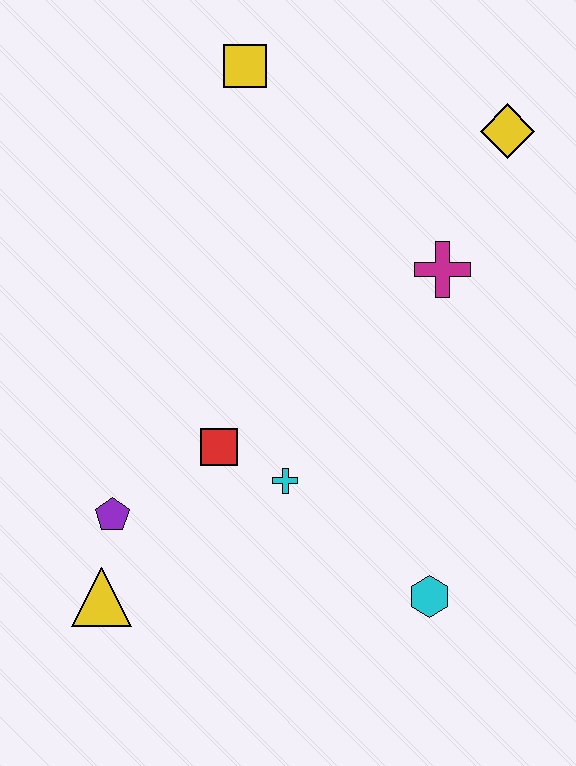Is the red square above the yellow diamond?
No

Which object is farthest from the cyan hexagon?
The yellow square is farthest from the cyan hexagon.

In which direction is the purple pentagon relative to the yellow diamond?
The purple pentagon is to the left of the yellow diamond.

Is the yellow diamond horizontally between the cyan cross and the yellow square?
No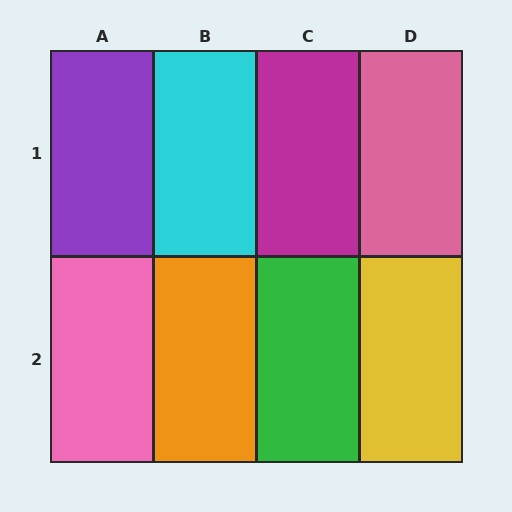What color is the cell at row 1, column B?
Cyan.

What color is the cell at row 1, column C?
Magenta.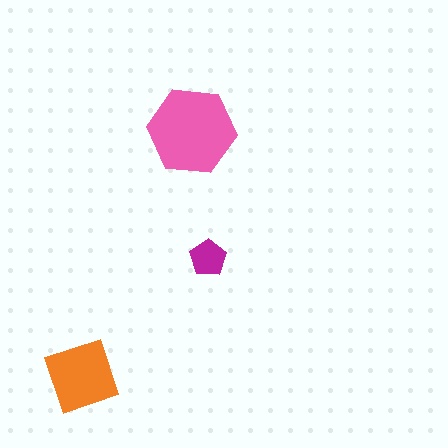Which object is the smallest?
The magenta pentagon.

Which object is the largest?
The pink hexagon.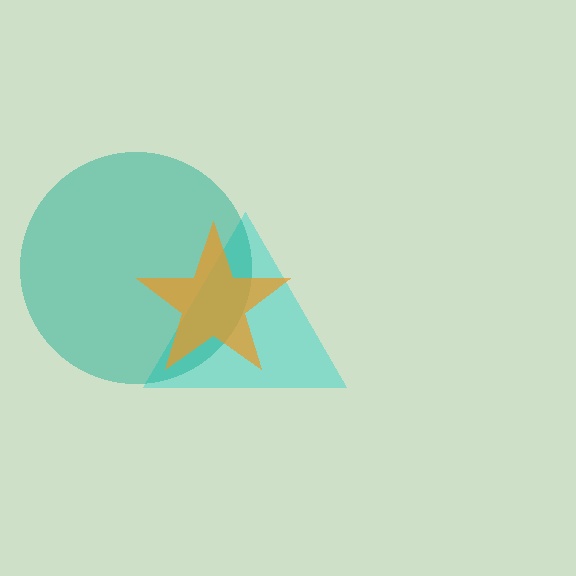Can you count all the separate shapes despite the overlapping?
Yes, there are 3 separate shapes.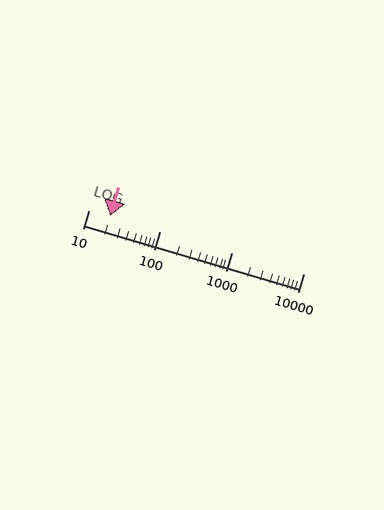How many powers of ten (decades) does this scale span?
The scale spans 3 decades, from 10 to 10000.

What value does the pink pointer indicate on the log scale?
The pointer indicates approximately 20.